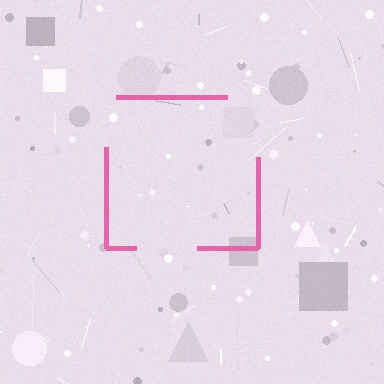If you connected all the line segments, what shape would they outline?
They would outline a square.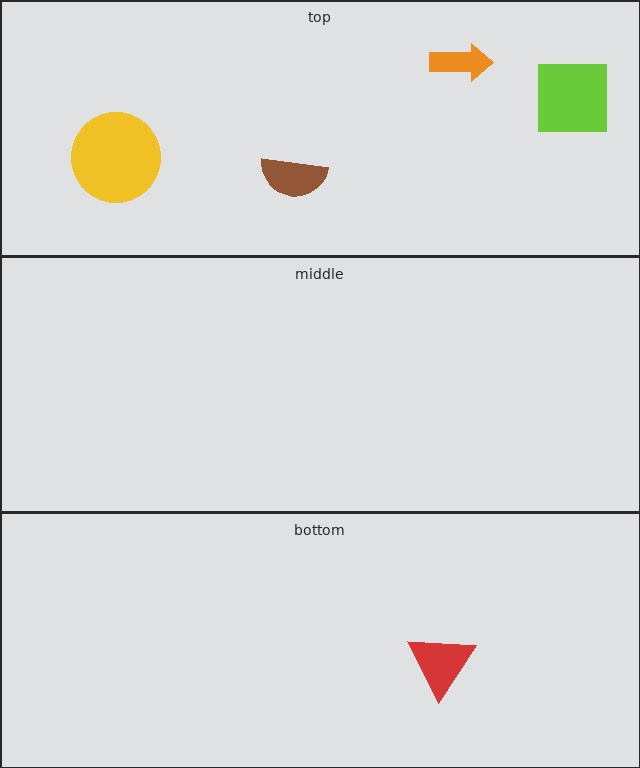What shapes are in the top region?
The orange arrow, the brown semicircle, the lime square, the yellow circle.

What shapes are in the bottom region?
The red triangle.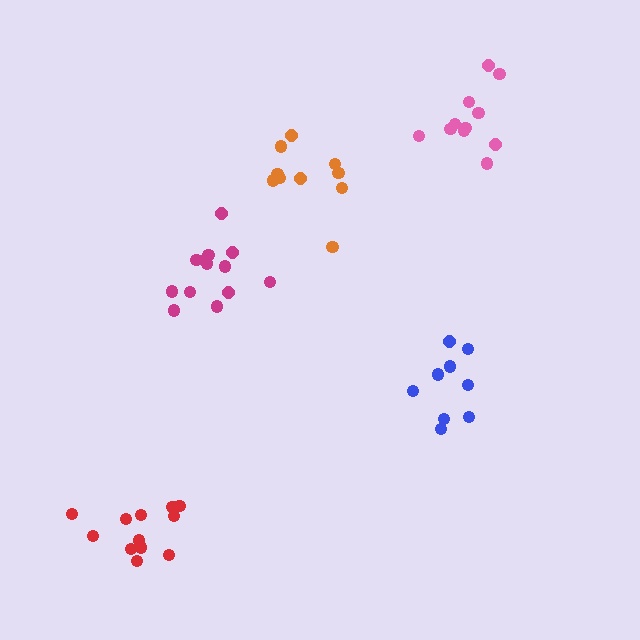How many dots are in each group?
Group 1: 9 dots, Group 2: 10 dots, Group 3: 11 dots, Group 4: 13 dots, Group 5: 12 dots (55 total).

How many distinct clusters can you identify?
There are 5 distinct clusters.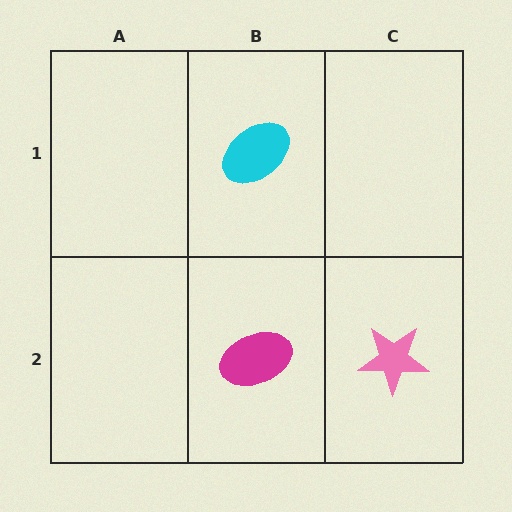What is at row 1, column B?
A cyan ellipse.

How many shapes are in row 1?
1 shape.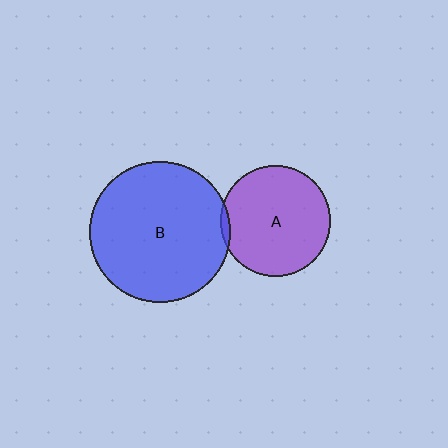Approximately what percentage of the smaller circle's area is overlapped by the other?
Approximately 5%.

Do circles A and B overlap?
Yes.